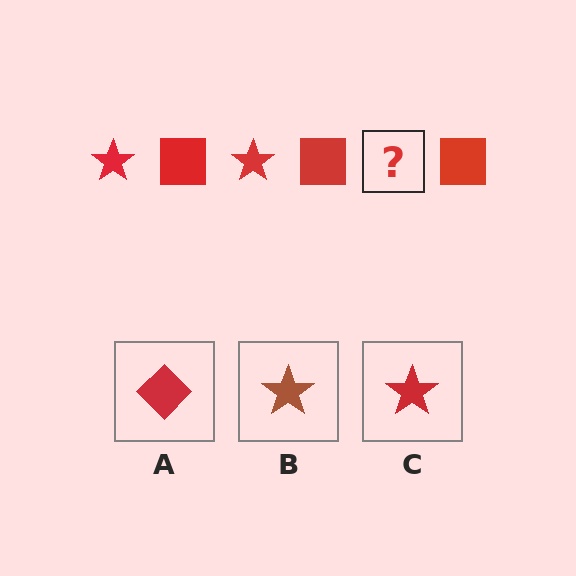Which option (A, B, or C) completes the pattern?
C.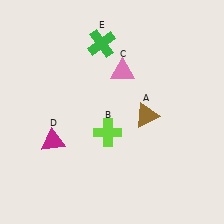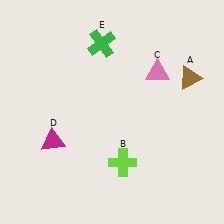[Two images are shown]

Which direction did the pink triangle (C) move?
The pink triangle (C) moved right.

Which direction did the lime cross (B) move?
The lime cross (B) moved down.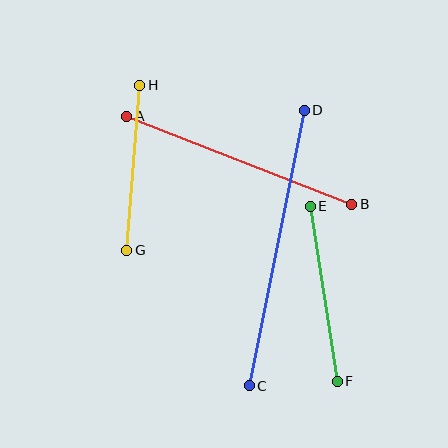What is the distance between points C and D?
The distance is approximately 281 pixels.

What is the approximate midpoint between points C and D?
The midpoint is at approximately (277, 248) pixels.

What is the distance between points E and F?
The distance is approximately 178 pixels.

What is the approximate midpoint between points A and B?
The midpoint is at approximately (239, 160) pixels.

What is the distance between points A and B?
The distance is approximately 242 pixels.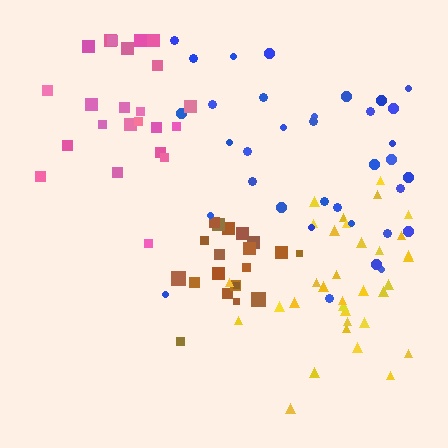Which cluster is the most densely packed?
Brown.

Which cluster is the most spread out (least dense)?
Pink.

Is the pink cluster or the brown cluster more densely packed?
Brown.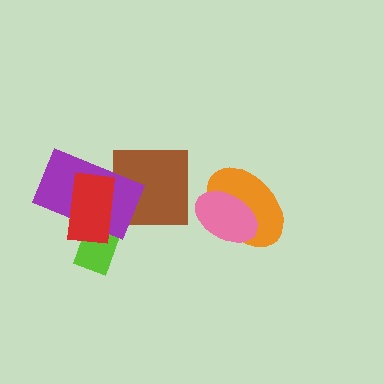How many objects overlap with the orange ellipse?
1 object overlaps with the orange ellipse.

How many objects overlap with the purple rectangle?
3 objects overlap with the purple rectangle.